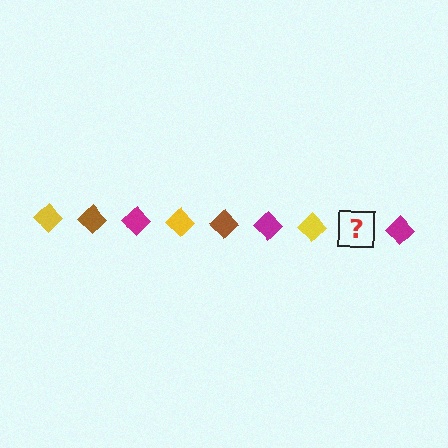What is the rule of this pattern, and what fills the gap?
The rule is that the pattern cycles through yellow, brown, magenta diamonds. The gap should be filled with a brown diamond.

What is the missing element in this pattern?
The missing element is a brown diamond.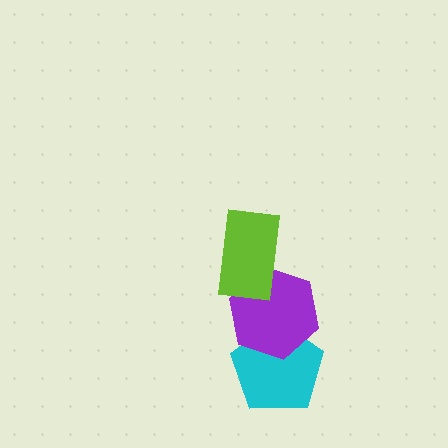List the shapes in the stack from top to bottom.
From top to bottom: the lime rectangle, the purple hexagon, the cyan pentagon.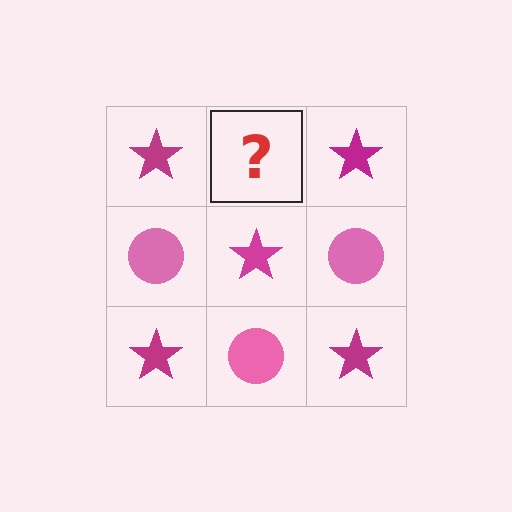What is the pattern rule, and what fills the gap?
The rule is that it alternates magenta star and pink circle in a checkerboard pattern. The gap should be filled with a pink circle.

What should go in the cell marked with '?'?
The missing cell should contain a pink circle.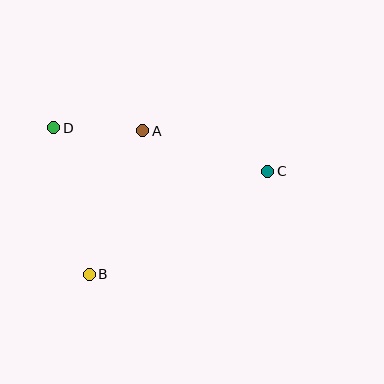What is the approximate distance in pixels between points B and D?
The distance between B and D is approximately 150 pixels.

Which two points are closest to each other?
Points A and D are closest to each other.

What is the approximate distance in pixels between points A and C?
The distance between A and C is approximately 132 pixels.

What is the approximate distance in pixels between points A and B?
The distance between A and B is approximately 153 pixels.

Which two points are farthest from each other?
Points C and D are farthest from each other.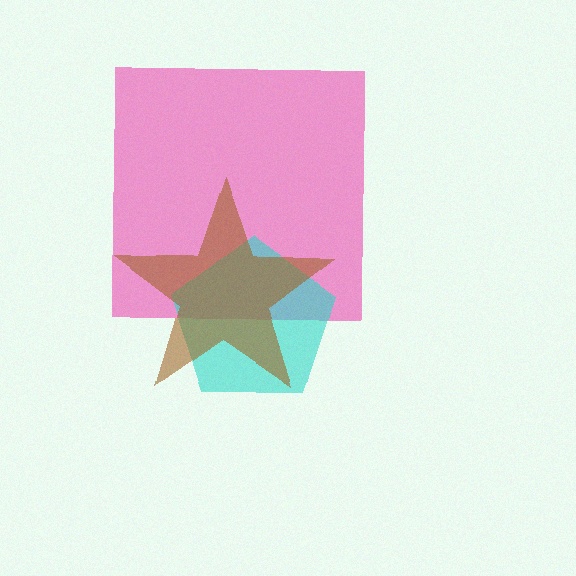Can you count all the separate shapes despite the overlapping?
Yes, there are 3 separate shapes.